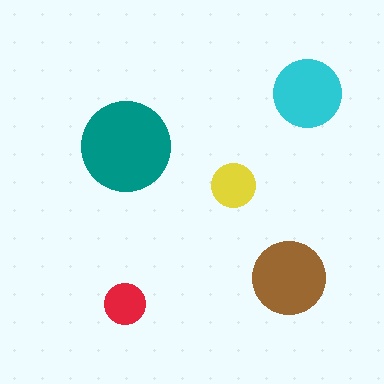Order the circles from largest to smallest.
the teal one, the brown one, the cyan one, the yellow one, the red one.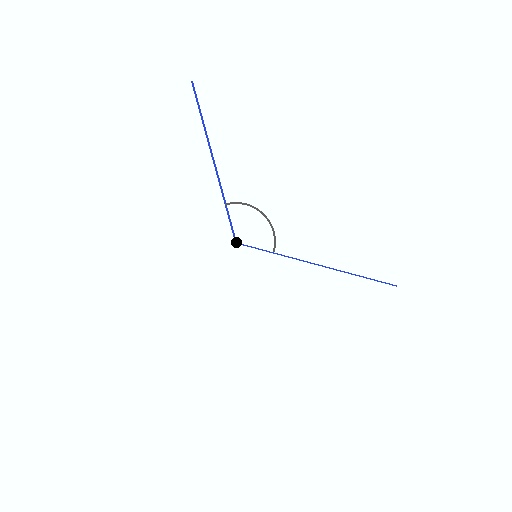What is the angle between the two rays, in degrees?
Approximately 120 degrees.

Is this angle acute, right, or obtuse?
It is obtuse.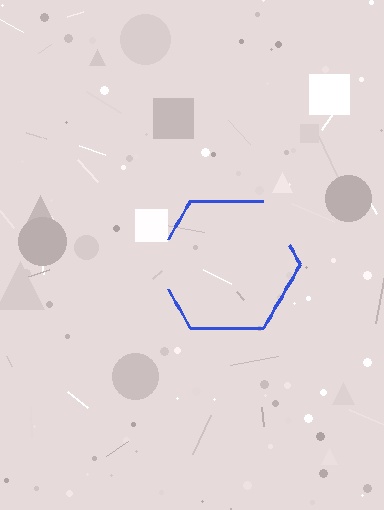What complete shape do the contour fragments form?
The contour fragments form a hexagon.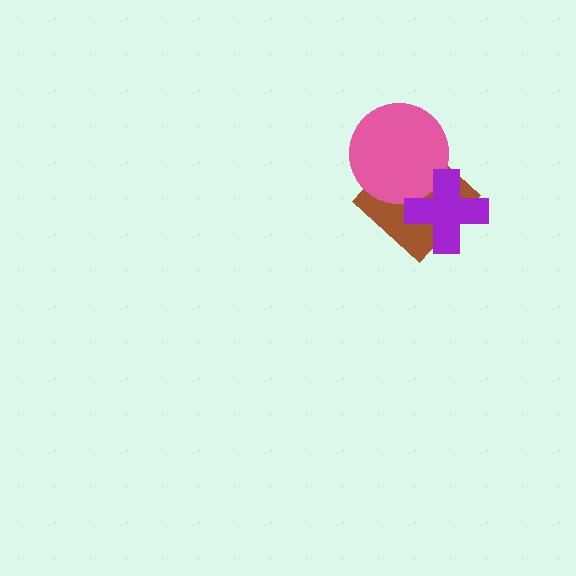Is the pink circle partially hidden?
Yes, it is partially covered by another shape.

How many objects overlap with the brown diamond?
2 objects overlap with the brown diamond.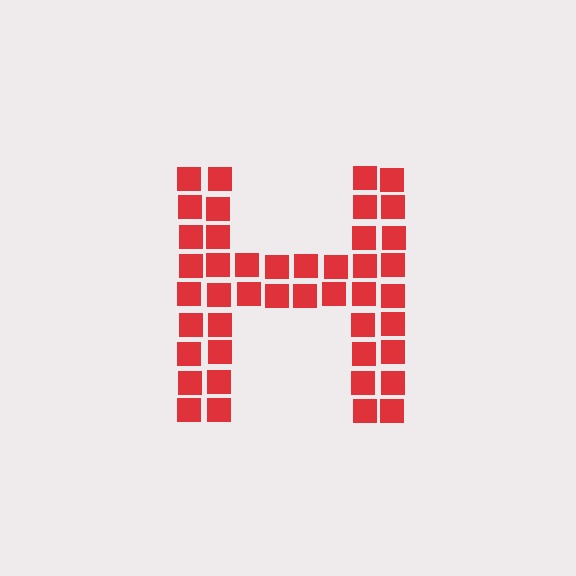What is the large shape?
The large shape is the letter H.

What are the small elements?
The small elements are squares.